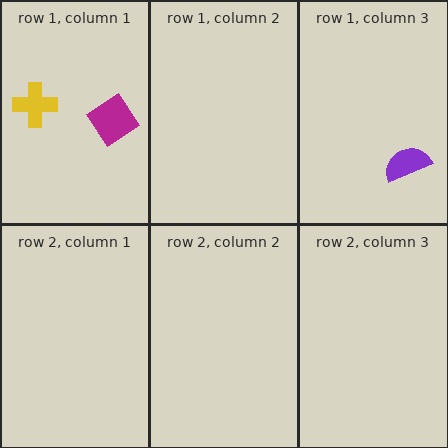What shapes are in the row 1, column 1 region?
The magenta diamond, the yellow cross.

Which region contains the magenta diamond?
The row 1, column 1 region.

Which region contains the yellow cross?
The row 1, column 1 region.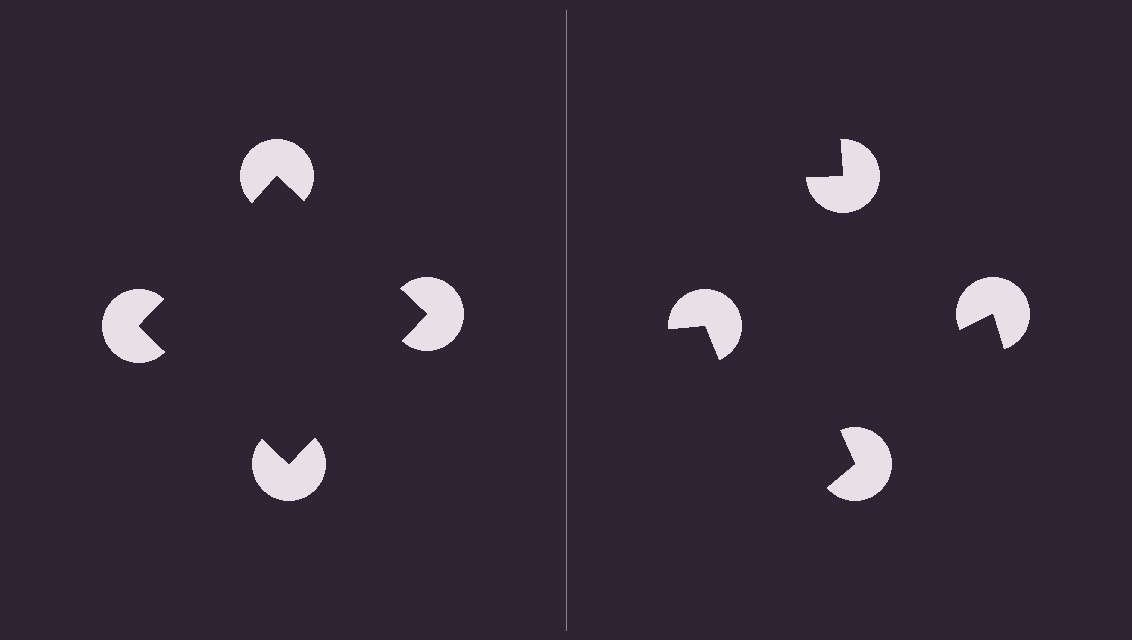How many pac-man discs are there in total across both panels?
8 — 4 on each side.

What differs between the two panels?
The pac-man discs are positioned identically on both sides; only the wedge orientations differ. On the left they align to a square; on the right they are misaligned.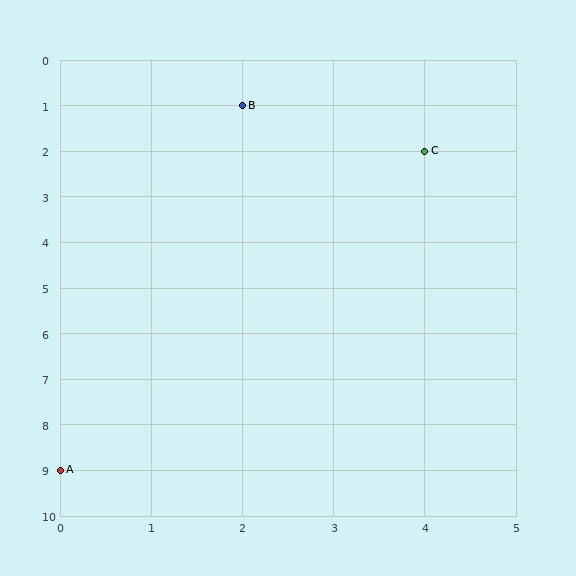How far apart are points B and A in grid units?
Points B and A are 2 columns and 8 rows apart (about 8.2 grid units diagonally).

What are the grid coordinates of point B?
Point B is at grid coordinates (2, 1).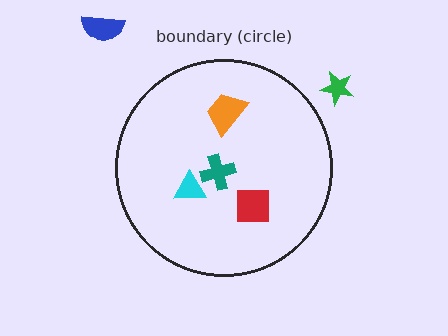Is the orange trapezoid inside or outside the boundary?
Inside.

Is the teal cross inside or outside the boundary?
Inside.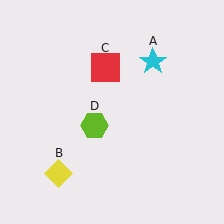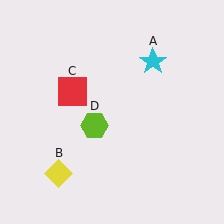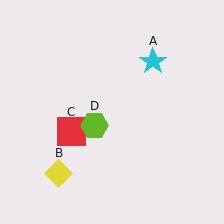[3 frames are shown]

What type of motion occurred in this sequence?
The red square (object C) rotated counterclockwise around the center of the scene.